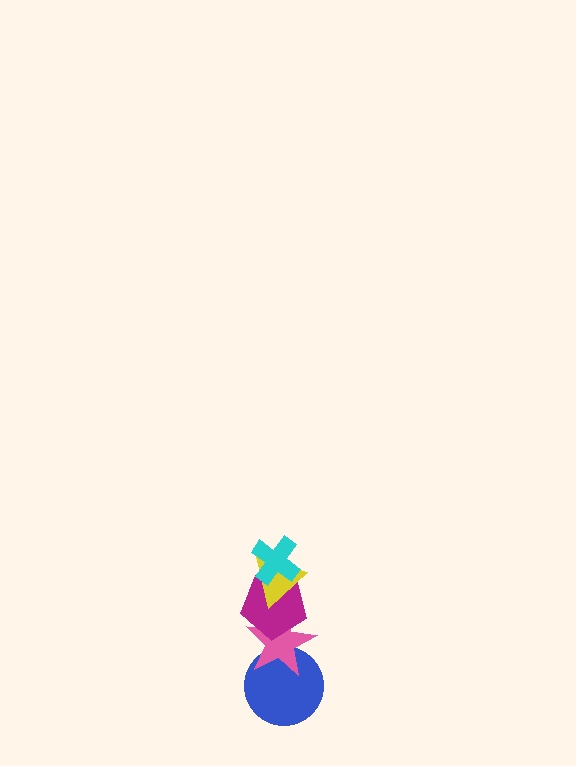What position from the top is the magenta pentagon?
The magenta pentagon is 3rd from the top.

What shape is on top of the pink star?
The magenta pentagon is on top of the pink star.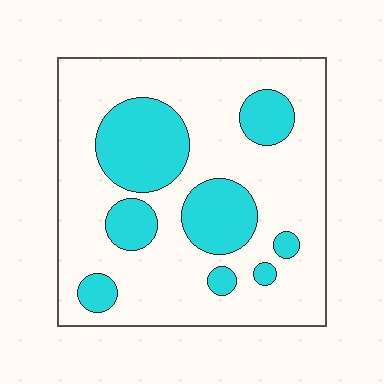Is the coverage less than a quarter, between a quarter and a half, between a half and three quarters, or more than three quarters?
Between a quarter and a half.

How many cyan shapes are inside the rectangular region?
8.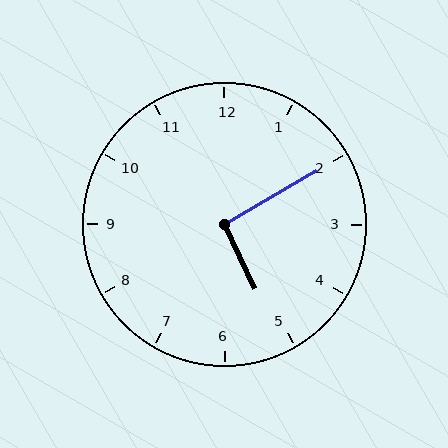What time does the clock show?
5:10.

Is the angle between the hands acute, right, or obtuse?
It is right.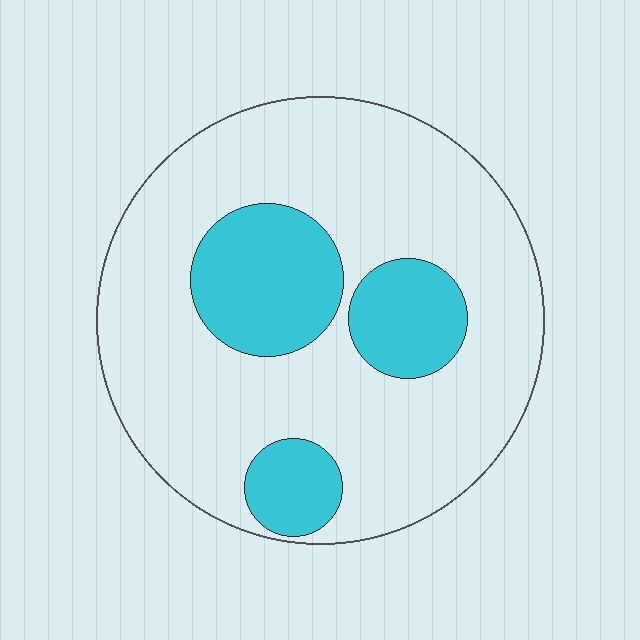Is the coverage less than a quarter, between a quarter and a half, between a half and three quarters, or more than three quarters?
Less than a quarter.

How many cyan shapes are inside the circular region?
3.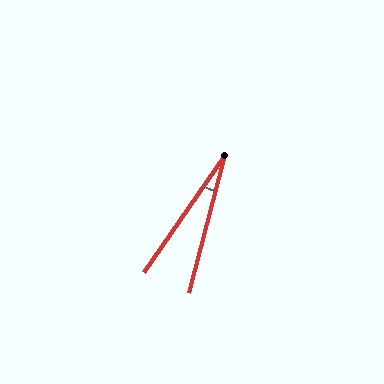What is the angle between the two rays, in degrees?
Approximately 20 degrees.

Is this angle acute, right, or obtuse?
It is acute.